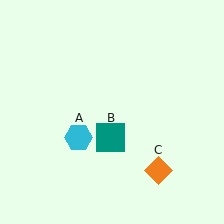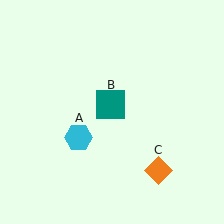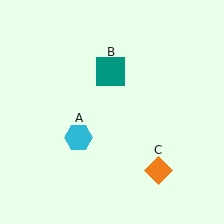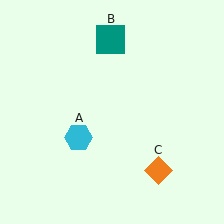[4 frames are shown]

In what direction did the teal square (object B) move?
The teal square (object B) moved up.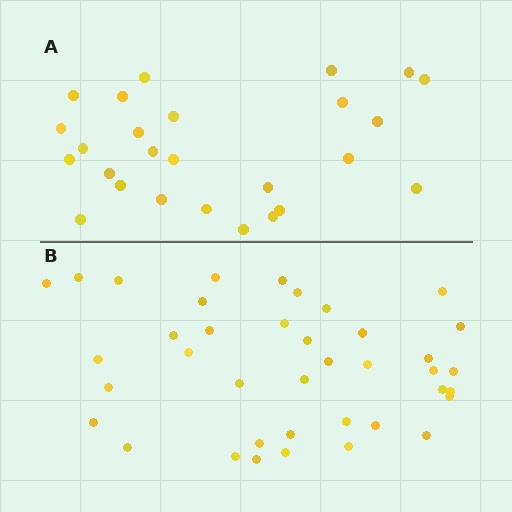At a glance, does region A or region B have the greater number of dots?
Region B (the bottom region) has more dots.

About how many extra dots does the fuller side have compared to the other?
Region B has approximately 15 more dots than region A.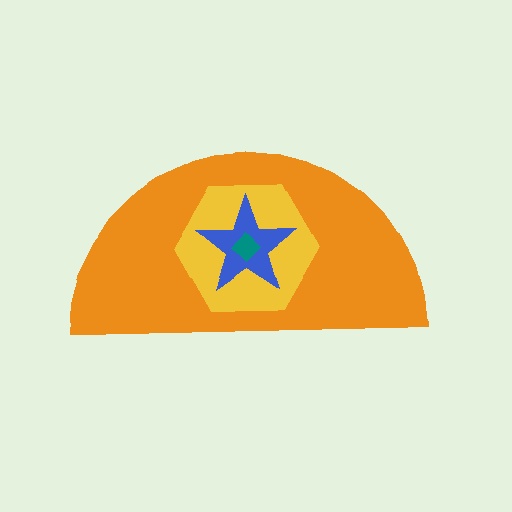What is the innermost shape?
The teal diamond.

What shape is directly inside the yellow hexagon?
The blue star.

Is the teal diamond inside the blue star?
Yes.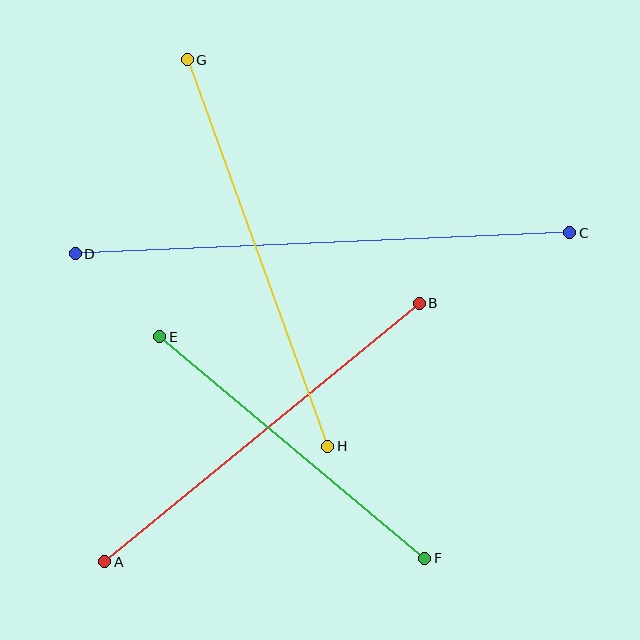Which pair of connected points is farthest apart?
Points C and D are farthest apart.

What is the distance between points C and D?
The distance is approximately 495 pixels.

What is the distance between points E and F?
The distance is approximately 345 pixels.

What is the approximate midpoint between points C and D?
The midpoint is at approximately (323, 243) pixels.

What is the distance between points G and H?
The distance is approximately 411 pixels.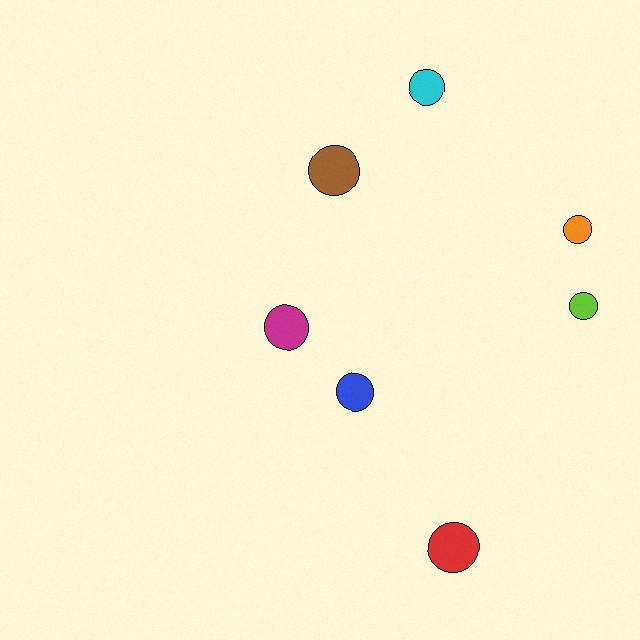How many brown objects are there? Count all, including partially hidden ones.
There is 1 brown object.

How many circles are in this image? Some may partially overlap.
There are 7 circles.